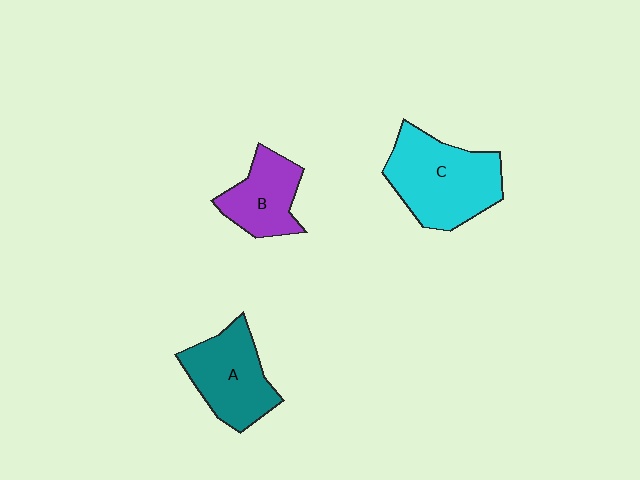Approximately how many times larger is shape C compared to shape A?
Approximately 1.3 times.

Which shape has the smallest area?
Shape B (purple).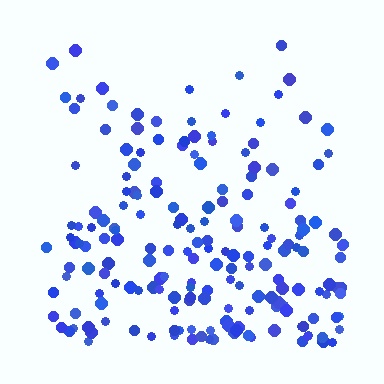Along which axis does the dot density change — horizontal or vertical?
Vertical.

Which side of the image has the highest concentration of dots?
The bottom.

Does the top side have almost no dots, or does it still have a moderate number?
Still a moderate number, just noticeably fewer than the bottom.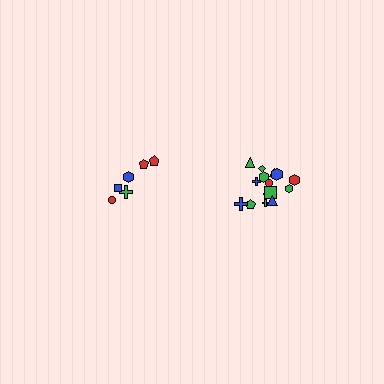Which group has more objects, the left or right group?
The right group.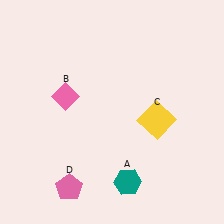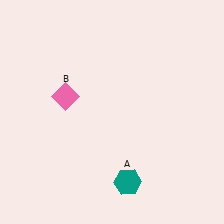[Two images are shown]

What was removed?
The pink pentagon (D), the yellow square (C) were removed in Image 2.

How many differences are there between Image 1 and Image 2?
There are 2 differences between the two images.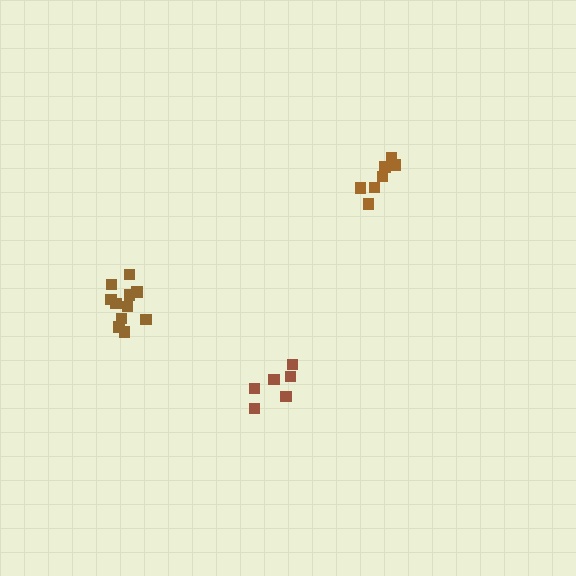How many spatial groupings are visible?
There are 3 spatial groupings.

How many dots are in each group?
Group 1: 7 dots, Group 2: 6 dots, Group 3: 11 dots (24 total).